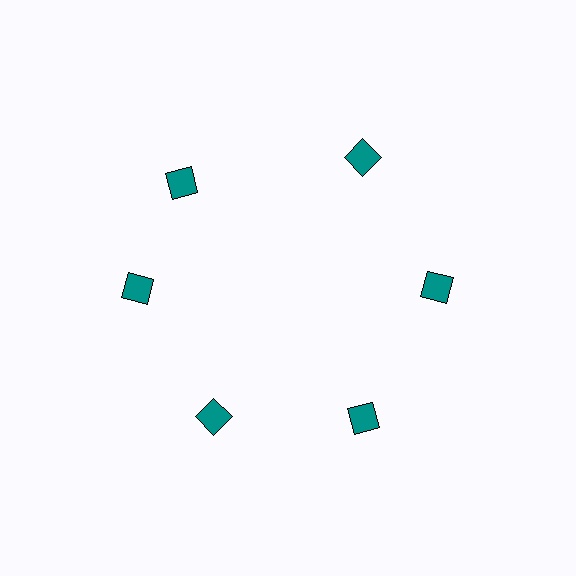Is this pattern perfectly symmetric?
No. The 6 teal diamonds are arranged in a ring, but one element near the 11 o'clock position is rotated out of alignment along the ring, breaking the 6-fold rotational symmetry.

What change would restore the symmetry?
The symmetry would be restored by rotating it back into even spacing with its neighbors so that all 6 diamonds sit at equal angles and equal distance from the center.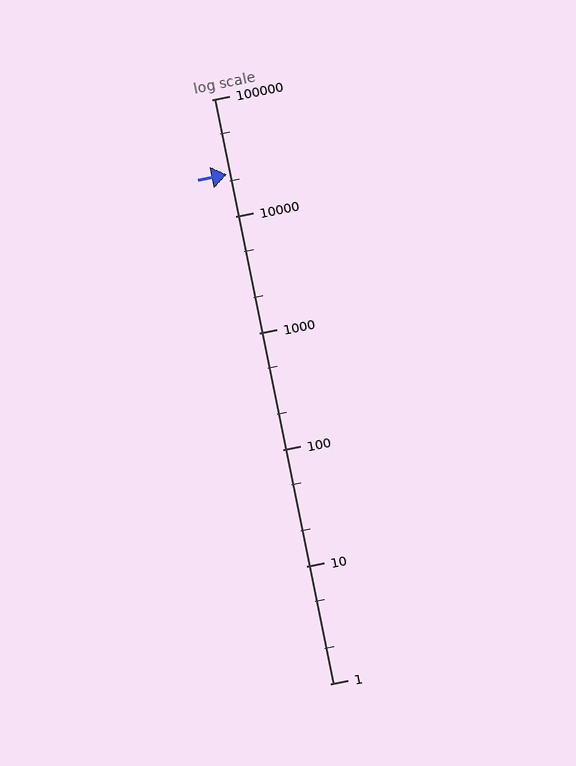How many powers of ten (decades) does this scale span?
The scale spans 5 decades, from 1 to 100000.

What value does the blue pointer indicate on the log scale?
The pointer indicates approximately 23000.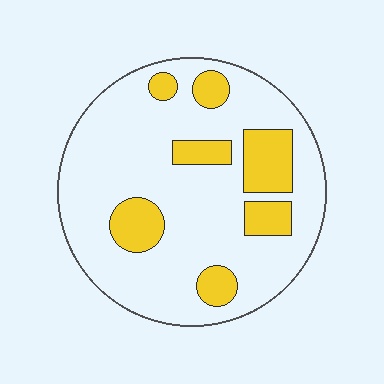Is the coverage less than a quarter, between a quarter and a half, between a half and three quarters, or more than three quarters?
Less than a quarter.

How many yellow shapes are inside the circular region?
7.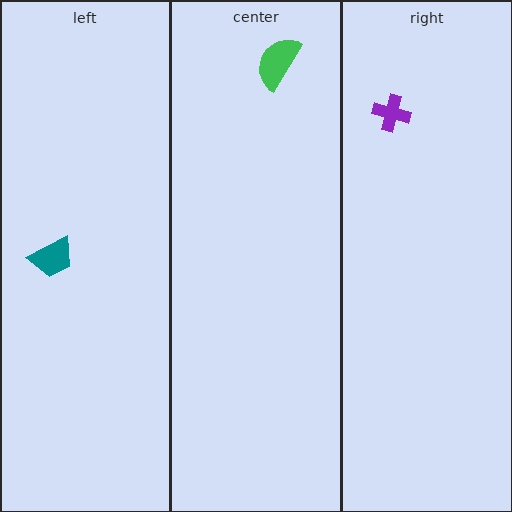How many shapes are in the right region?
1.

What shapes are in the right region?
The purple cross.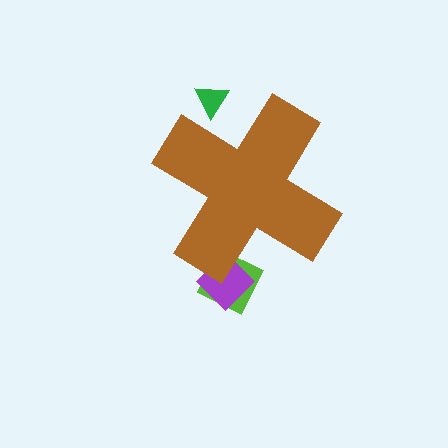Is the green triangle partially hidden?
Yes, the green triangle is partially hidden behind the brown cross.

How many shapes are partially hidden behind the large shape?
3 shapes are partially hidden.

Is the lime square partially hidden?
Yes, the lime square is partially hidden behind the brown cross.